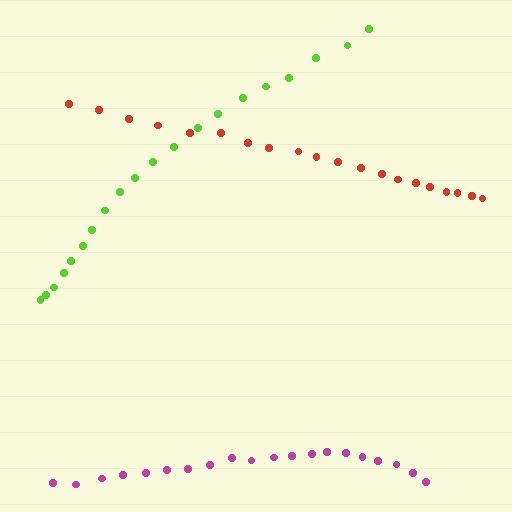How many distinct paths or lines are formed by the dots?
There are 3 distinct paths.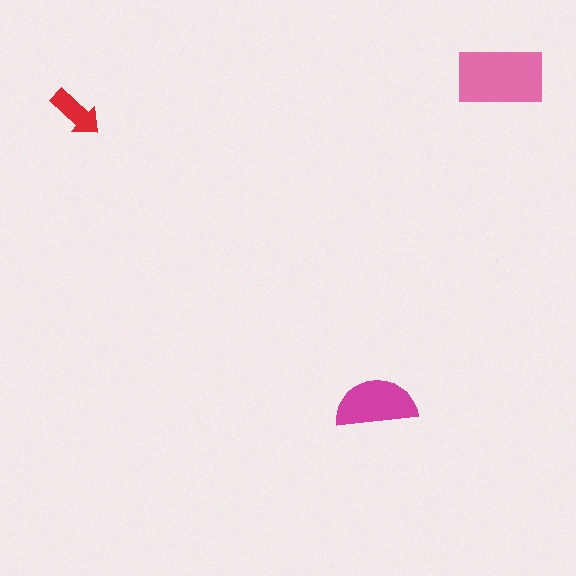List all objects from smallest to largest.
The red arrow, the magenta semicircle, the pink rectangle.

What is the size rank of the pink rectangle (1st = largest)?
1st.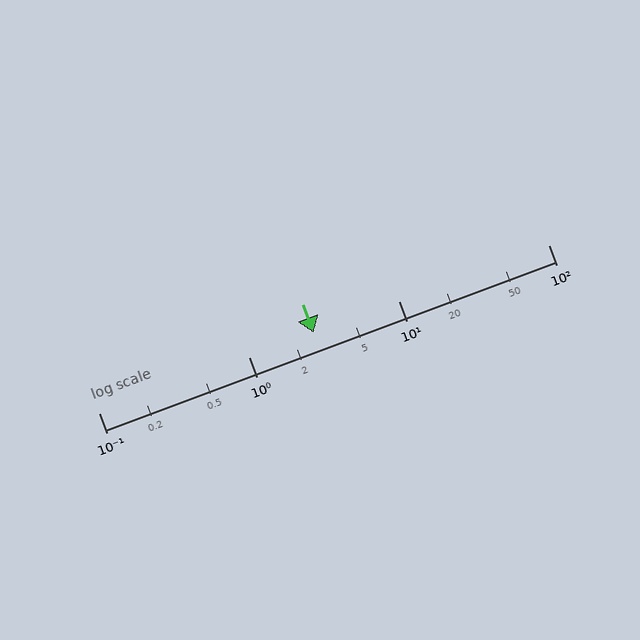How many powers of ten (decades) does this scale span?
The scale spans 3 decades, from 0.1 to 100.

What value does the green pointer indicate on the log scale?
The pointer indicates approximately 2.7.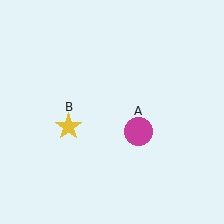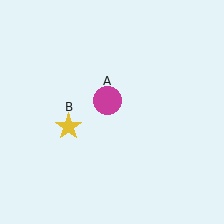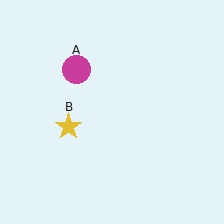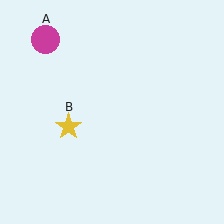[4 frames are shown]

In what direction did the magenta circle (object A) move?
The magenta circle (object A) moved up and to the left.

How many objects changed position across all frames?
1 object changed position: magenta circle (object A).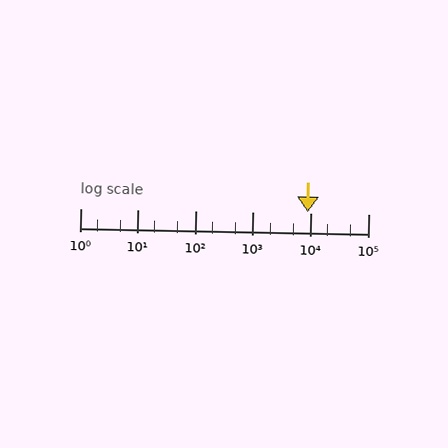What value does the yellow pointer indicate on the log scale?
The pointer indicates approximately 9000.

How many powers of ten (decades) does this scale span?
The scale spans 5 decades, from 1 to 100000.